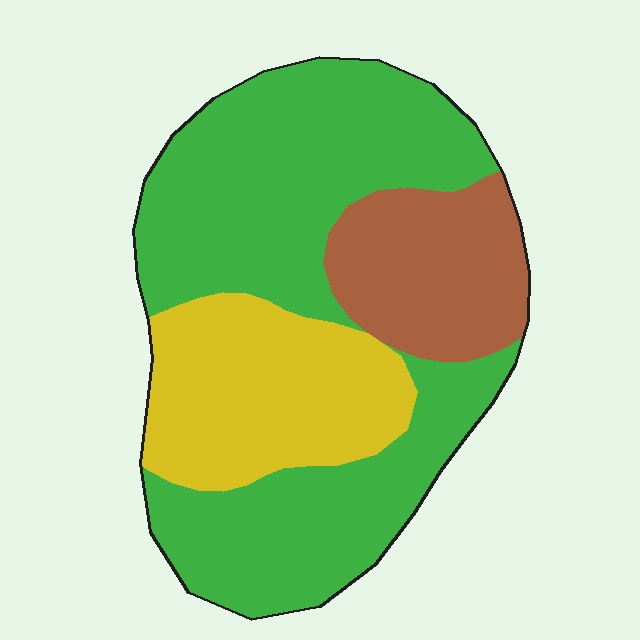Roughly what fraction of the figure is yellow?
Yellow covers around 25% of the figure.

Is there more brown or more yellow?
Yellow.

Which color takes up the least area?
Brown, at roughly 20%.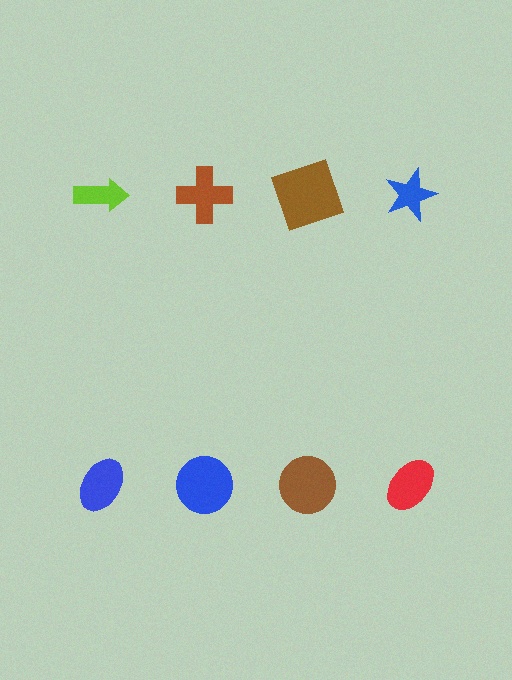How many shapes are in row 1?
4 shapes.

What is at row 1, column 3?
A brown square.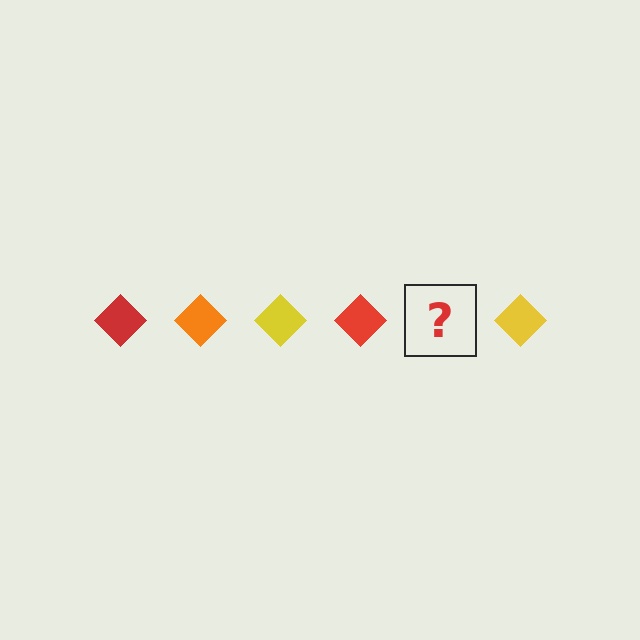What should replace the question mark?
The question mark should be replaced with an orange diamond.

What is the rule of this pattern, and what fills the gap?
The rule is that the pattern cycles through red, orange, yellow diamonds. The gap should be filled with an orange diamond.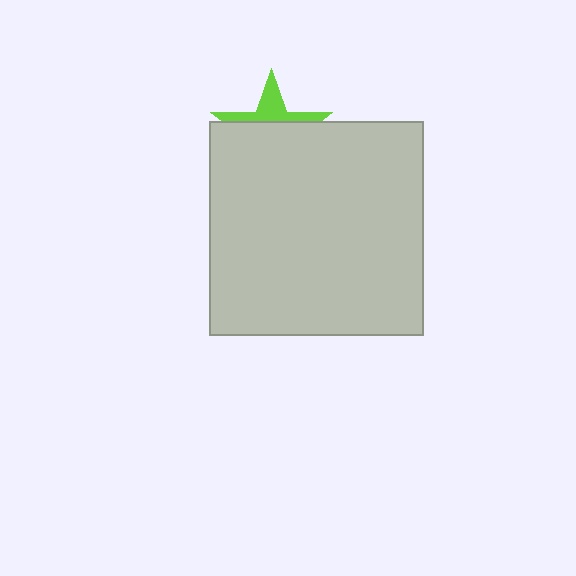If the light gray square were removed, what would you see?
You would see the complete lime star.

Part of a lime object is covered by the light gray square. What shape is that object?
It is a star.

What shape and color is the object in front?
The object in front is a light gray square.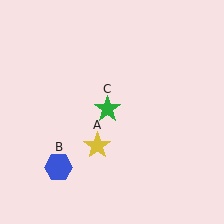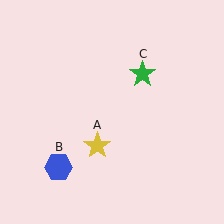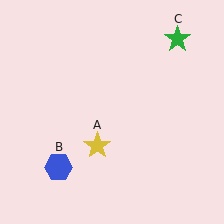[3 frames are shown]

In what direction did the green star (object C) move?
The green star (object C) moved up and to the right.